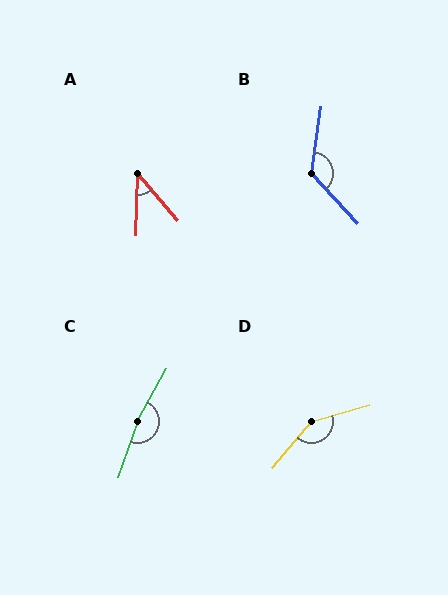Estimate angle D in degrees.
Approximately 146 degrees.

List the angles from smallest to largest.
A (42°), B (129°), D (146°), C (170°).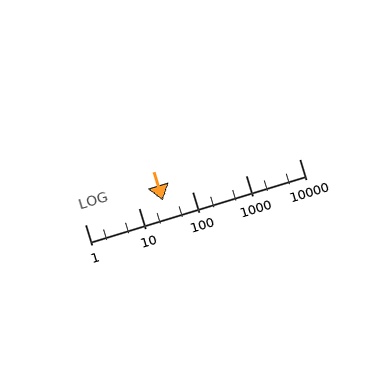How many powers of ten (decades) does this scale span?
The scale spans 4 decades, from 1 to 10000.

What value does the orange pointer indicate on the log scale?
The pointer indicates approximately 29.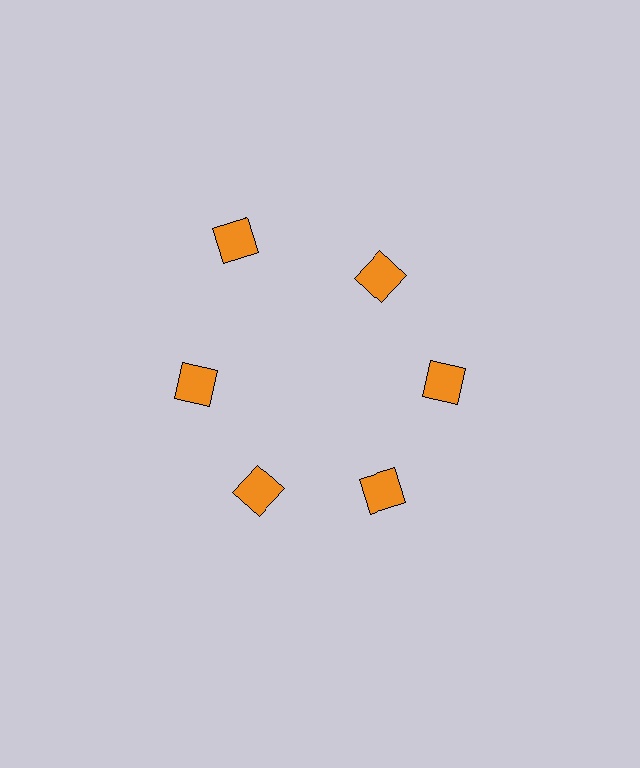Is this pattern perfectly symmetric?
No. The 6 orange squares are arranged in a ring, but one element near the 11 o'clock position is pushed outward from the center, breaking the 6-fold rotational symmetry.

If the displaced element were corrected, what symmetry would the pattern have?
It would have 6-fold rotational symmetry — the pattern would map onto itself every 60 degrees.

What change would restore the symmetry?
The symmetry would be restored by moving it inward, back onto the ring so that all 6 squares sit at equal angles and equal distance from the center.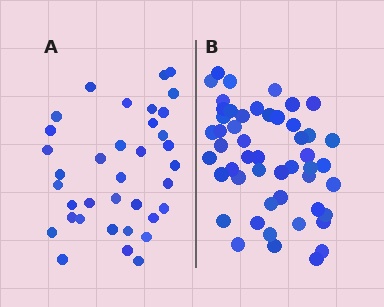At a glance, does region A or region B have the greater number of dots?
Region B (the right region) has more dots.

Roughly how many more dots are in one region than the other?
Region B has approximately 15 more dots than region A.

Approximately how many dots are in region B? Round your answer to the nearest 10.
About 50 dots.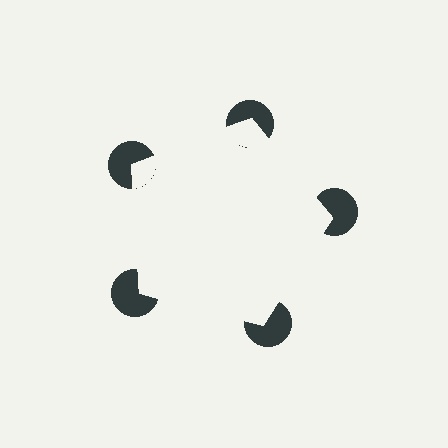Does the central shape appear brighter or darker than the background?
It typically appears slightly brighter than the background, even though no actual brightness change is drawn.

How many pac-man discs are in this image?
There are 5 — one at each vertex of the illusory pentagon.